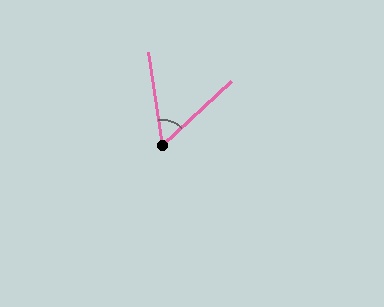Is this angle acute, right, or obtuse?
It is acute.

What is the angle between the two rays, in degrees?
Approximately 56 degrees.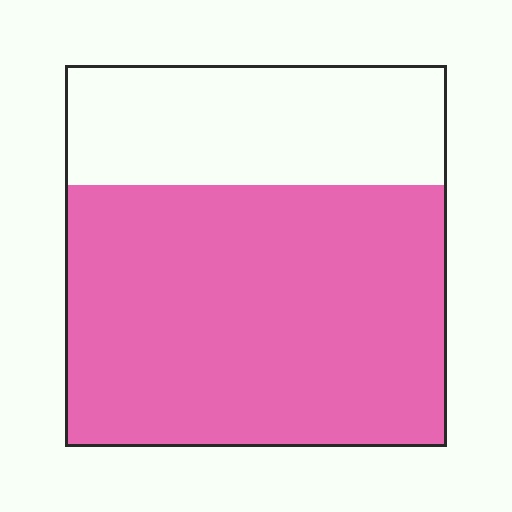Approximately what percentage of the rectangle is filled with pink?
Approximately 70%.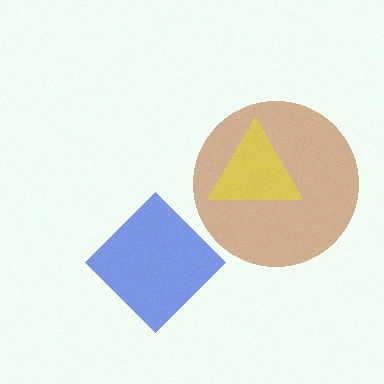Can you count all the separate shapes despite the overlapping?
Yes, there are 3 separate shapes.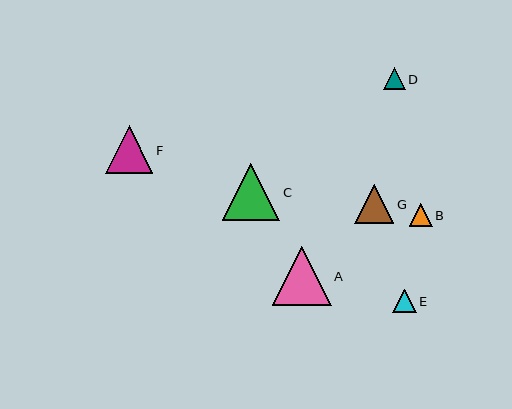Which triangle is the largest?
Triangle A is the largest with a size of approximately 58 pixels.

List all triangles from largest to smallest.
From largest to smallest: A, C, F, G, E, B, D.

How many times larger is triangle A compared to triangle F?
Triangle A is approximately 1.2 times the size of triangle F.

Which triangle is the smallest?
Triangle D is the smallest with a size of approximately 22 pixels.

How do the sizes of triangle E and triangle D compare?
Triangle E and triangle D are approximately the same size.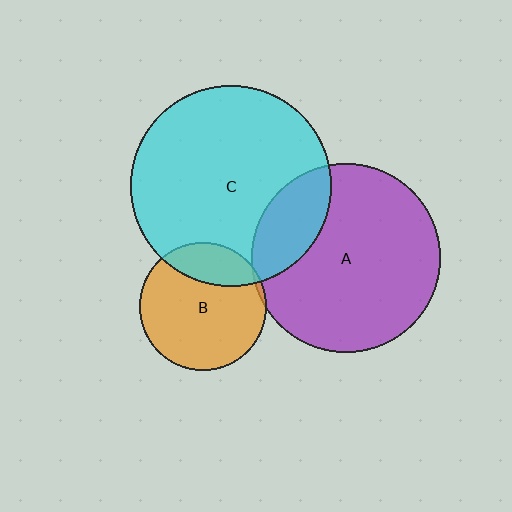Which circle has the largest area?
Circle C (cyan).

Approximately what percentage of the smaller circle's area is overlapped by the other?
Approximately 25%.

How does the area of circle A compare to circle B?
Approximately 2.2 times.